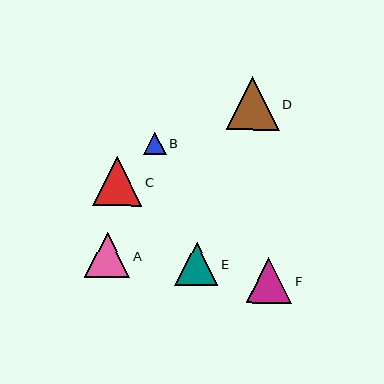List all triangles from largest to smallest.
From largest to smallest: D, C, F, A, E, B.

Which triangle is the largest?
Triangle D is the largest with a size of approximately 53 pixels.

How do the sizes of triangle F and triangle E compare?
Triangle F and triangle E are approximately the same size.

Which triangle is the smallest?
Triangle B is the smallest with a size of approximately 23 pixels.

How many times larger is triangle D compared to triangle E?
Triangle D is approximately 1.2 times the size of triangle E.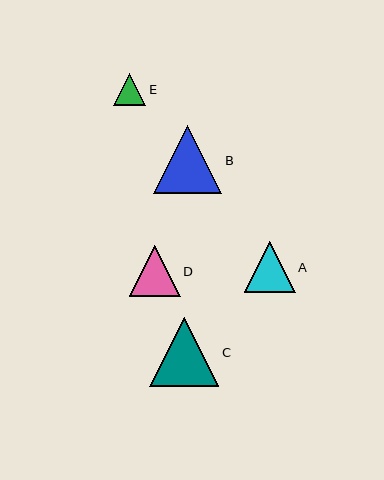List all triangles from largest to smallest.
From largest to smallest: C, B, D, A, E.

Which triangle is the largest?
Triangle C is the largest with a size of approximately 69 pixels.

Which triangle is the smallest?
Triangle E is the smallest with a size of approximately 33 pixels.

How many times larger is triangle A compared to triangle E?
Triangle A is approximately 1.6 times the size of triangle E.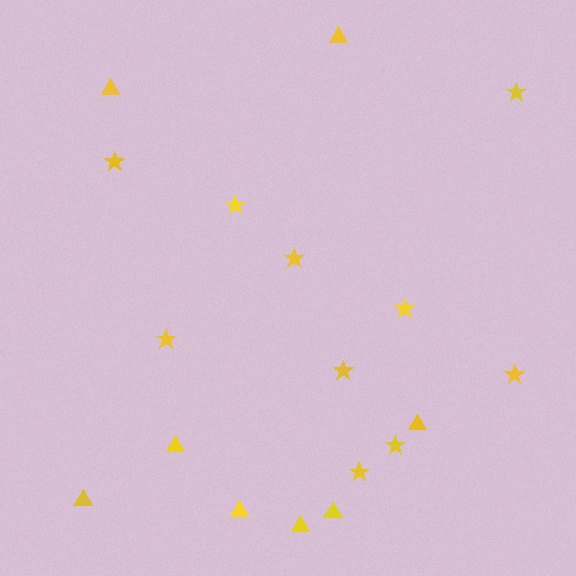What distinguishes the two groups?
There are 2 groups: one group of triangles (8) and one group of stars (10).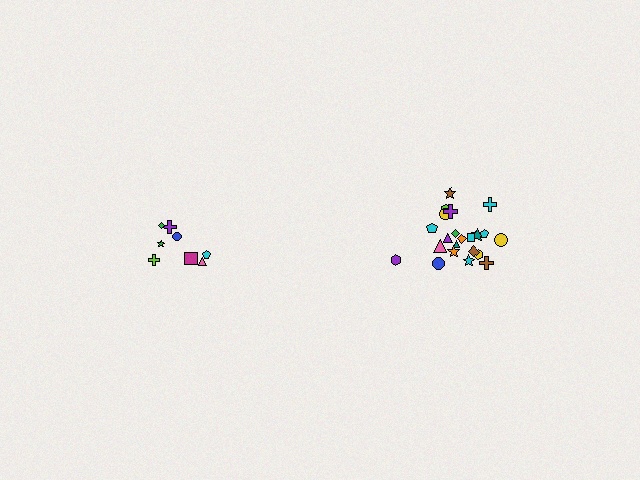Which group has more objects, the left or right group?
The right group.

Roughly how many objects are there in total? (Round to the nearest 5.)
Roughly 30 objects in total.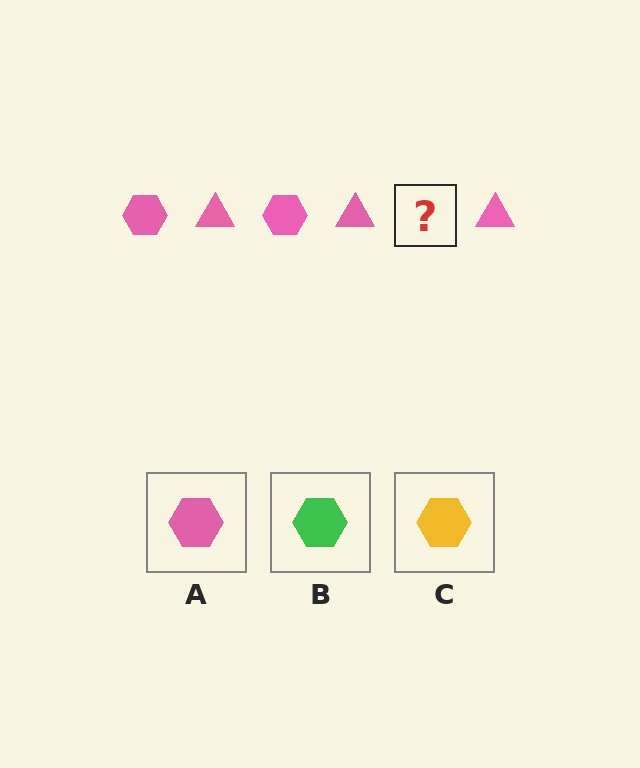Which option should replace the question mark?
Option A.